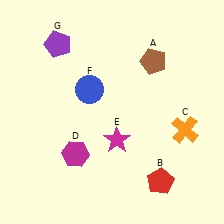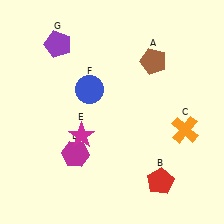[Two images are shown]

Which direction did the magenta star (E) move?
The magenta star (E) moved left.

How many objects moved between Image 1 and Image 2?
1 object moved between the two images.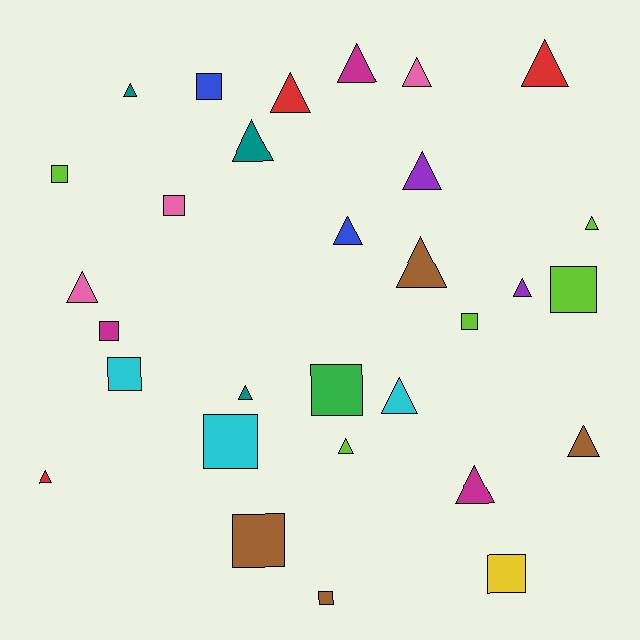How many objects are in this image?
There are 30 objects.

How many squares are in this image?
There are 12 squares.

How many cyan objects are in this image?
There are 3 cyan objects.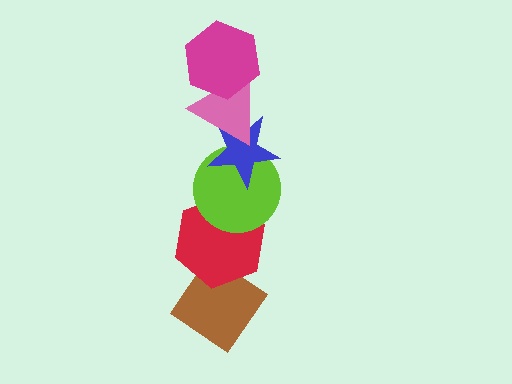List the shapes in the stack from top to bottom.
From top to bottom: the magenta hexagon, the pink triangle, the blue star, the lime circle, the red hexagon, the brown diamond.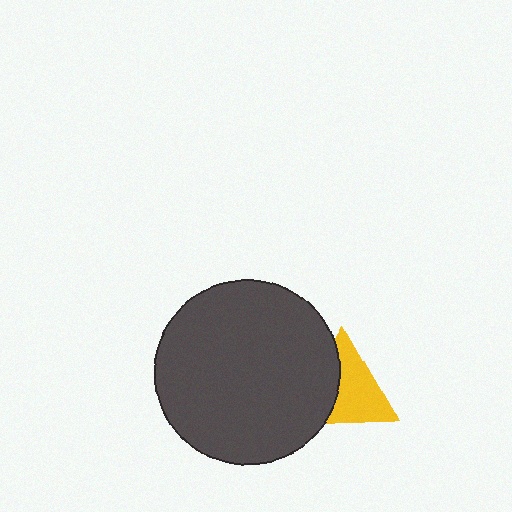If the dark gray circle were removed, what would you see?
You would see the complete yellow triangle.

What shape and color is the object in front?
The object in front is a dark gray circle.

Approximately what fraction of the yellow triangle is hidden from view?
Roughly 39% of the yellow triangle is hidden behind the dark gray circle.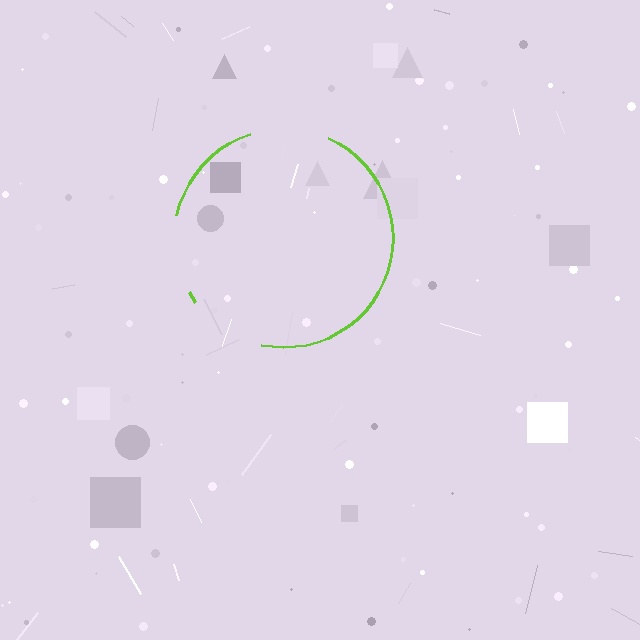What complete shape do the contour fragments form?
The contour fragments form a circle.